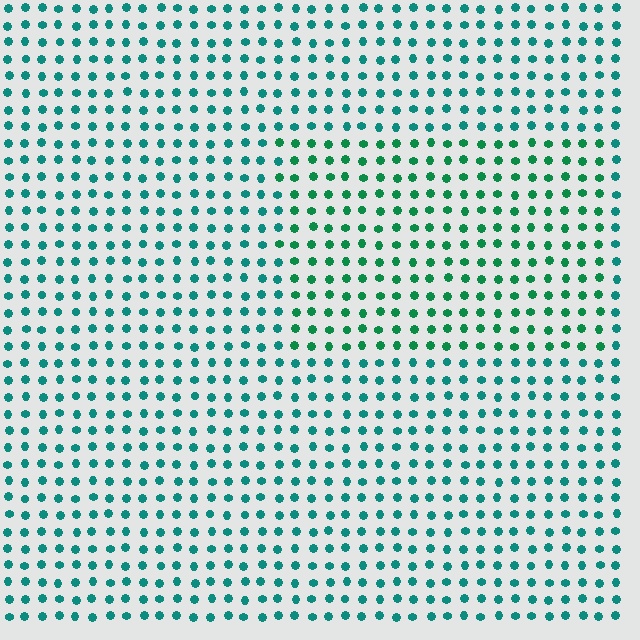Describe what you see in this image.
The image is filled with small teal elements in a uniform arrangement. A rectangle-shaped region is visible where the elements are tinted to a slightly different hue, forming a subtle color boundary.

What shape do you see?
I see a rectangle.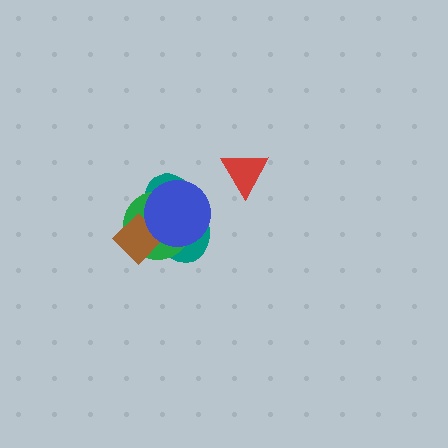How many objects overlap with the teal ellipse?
3 objects overlap with the teal ellipse.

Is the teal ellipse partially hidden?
Yes, it is partially covered by another shape.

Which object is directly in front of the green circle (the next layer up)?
The brown diamond is directly in front of the green circle.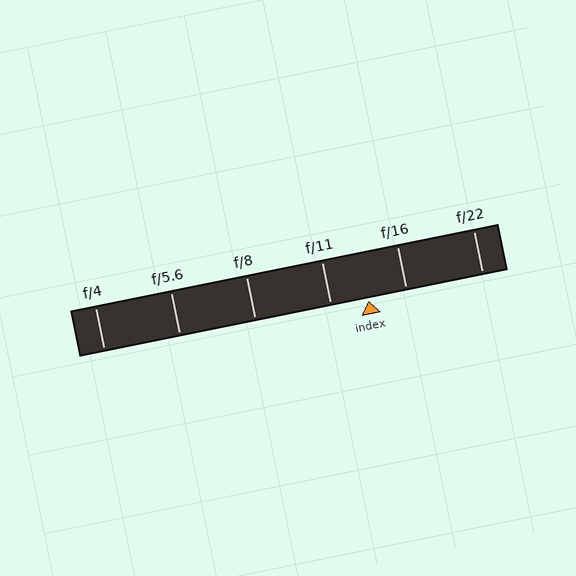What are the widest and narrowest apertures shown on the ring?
The widest aperture shown is f/4 and the narrowest is f/22.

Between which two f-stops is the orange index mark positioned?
The index mark is between f/11 and f/16.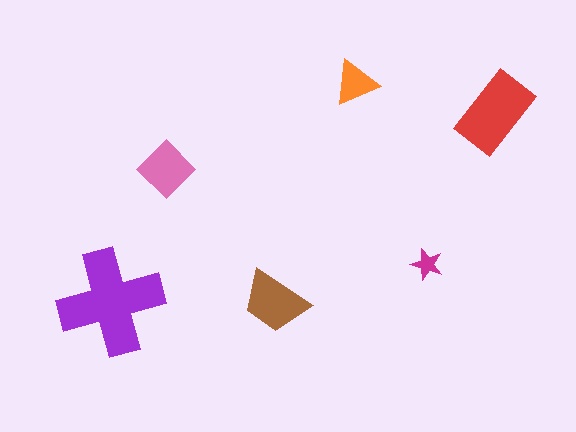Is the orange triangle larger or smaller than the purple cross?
Smaller.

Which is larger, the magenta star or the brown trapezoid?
The brown trapezoid.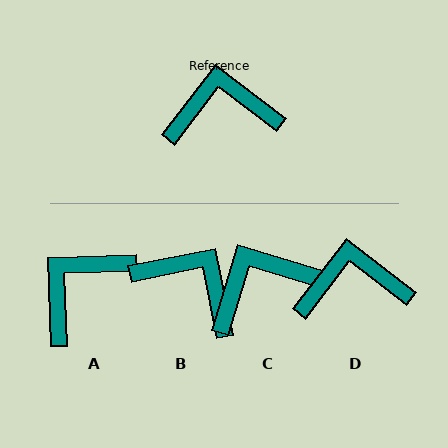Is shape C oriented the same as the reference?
No, it is off by about 20 degrees.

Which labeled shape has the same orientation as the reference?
D.